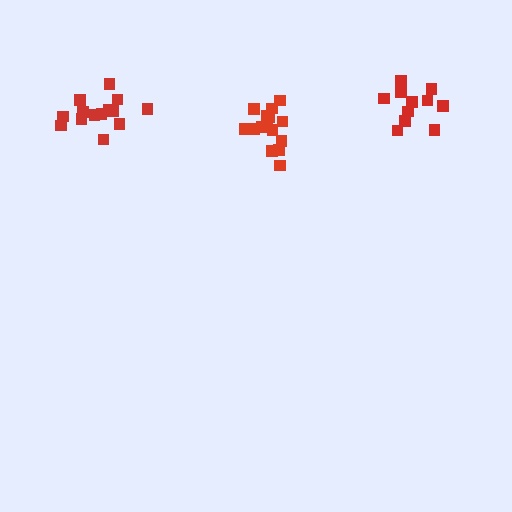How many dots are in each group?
Group 1: 15 dots, Group 2: 11 dots, Group 3: 14 dots (40 total).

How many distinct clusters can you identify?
There are 3 distinct clusters.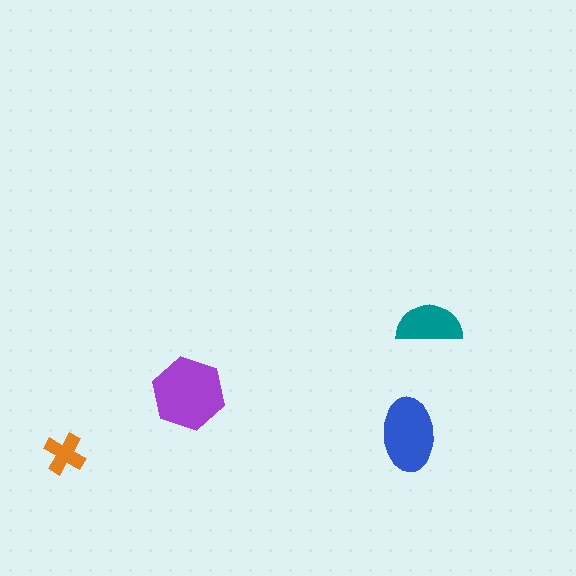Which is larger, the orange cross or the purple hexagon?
The purple hexagon.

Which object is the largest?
The purple hexagon.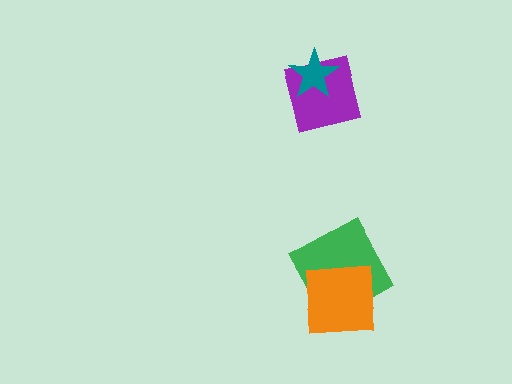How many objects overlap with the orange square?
1 object overlaps with the orange square.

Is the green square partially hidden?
Yes, it is partially covered by another shape.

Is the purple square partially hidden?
Yes, it is partially covered by another shape.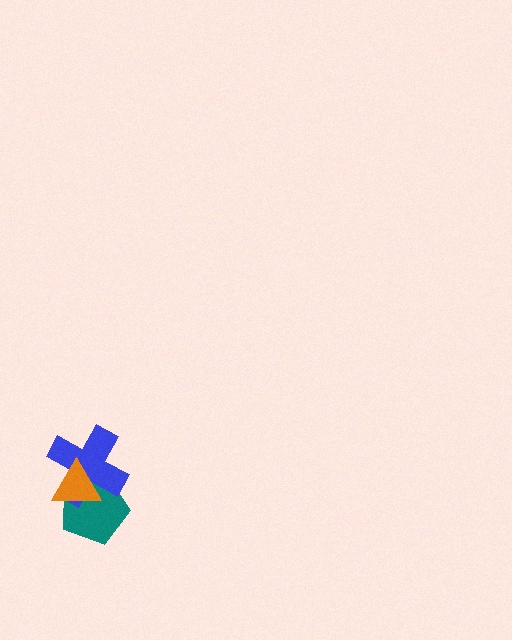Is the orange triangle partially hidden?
No, no other shape covers it.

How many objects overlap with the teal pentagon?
2 objects overlap with the teal pentagon.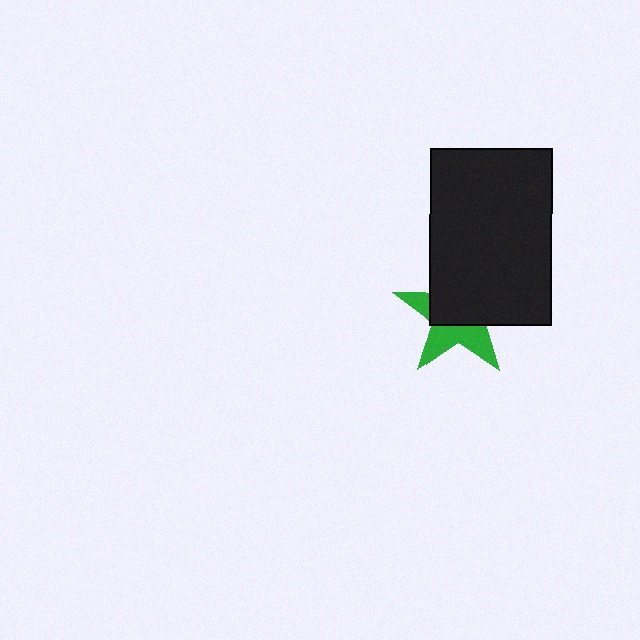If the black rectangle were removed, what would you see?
You would see the complete green star.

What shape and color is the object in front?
The object in front is a black rectangle.